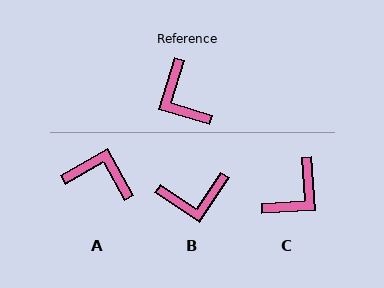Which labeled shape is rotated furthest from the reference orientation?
A, about 133 degrees away.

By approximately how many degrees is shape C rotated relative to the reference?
Approximately 111 degrees counter-clockwise.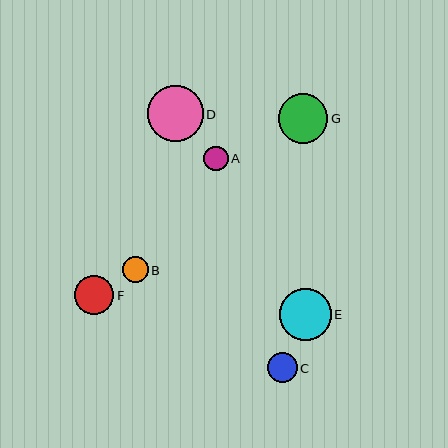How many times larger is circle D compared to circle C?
Circle D is approximately 1.9 times the size of circle C.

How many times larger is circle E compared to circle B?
Circle E is approximately 2.0 times the size of circle B.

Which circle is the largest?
Circle D is the largest with a size of approximately 55 pixels.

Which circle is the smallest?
Circle A is the smallest with a size of approximately 24 pixels.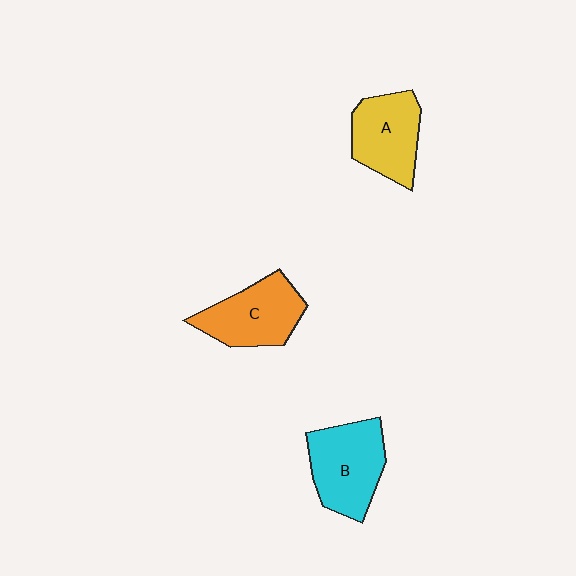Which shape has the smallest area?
Shape A (yellow).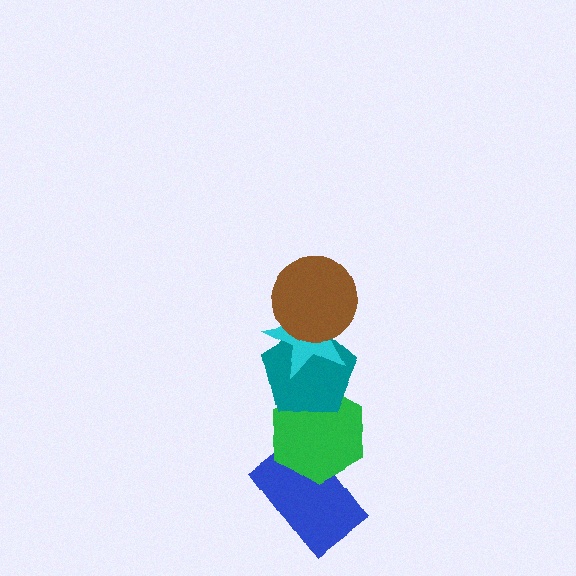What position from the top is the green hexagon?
The green hexagon is 4th from the top.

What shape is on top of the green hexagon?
The teal pentagon is on top of the green hexagon.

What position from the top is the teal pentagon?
The teal pentagon is 3rd from the top.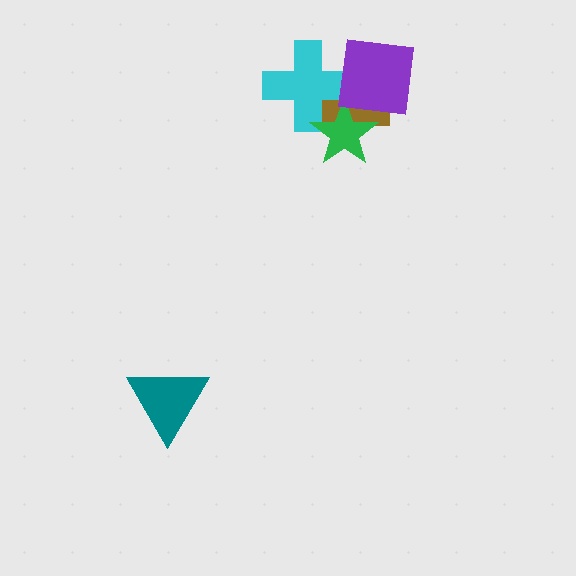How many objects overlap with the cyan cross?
3 objects overlap with the cyan cross.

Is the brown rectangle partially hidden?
Yes, it is partially covered by another shape.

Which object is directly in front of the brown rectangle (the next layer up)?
The cyan cross is directly in front of the brown rectangle.